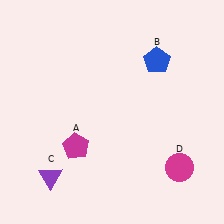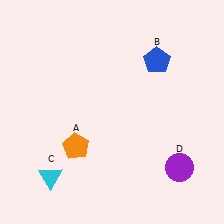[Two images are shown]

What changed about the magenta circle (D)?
In Image 1, D is magenta. In Image 2, it changed to purple.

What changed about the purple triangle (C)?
In Image 1, C is purple. In Image 2, it changed to cyan.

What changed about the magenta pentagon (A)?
In Image 1, A is magenta. In Image 2, it changed to orange.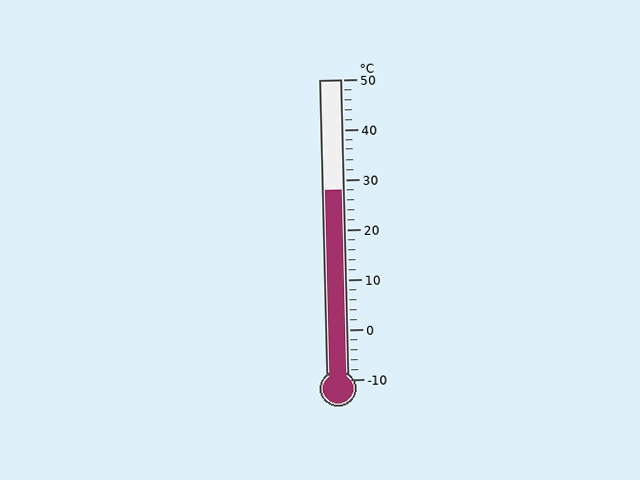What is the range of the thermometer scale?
The thermometer scale ranges from -10°C to 50°C.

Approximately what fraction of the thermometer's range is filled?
The thermometer is filled to approximately 65% of its range.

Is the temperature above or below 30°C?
The temperature is below 30°C.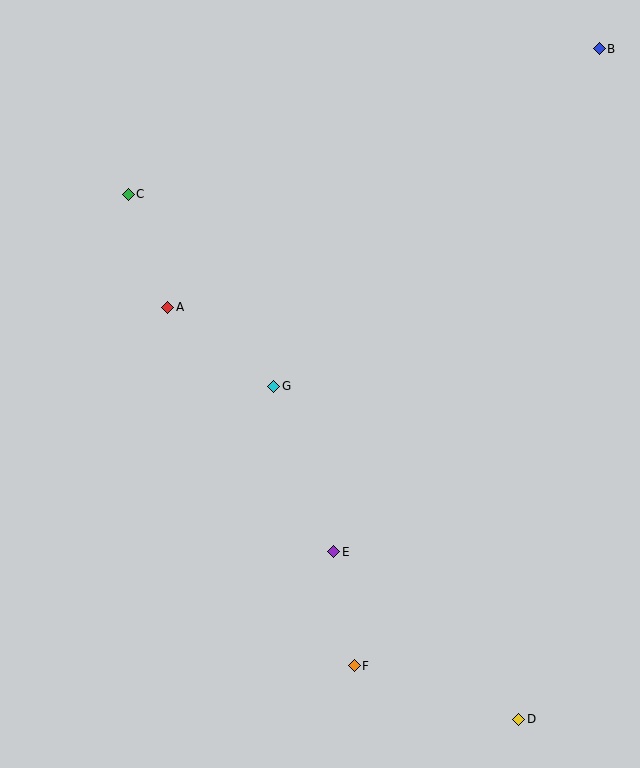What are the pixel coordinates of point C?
Point C is at (128, 194).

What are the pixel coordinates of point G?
Point G is at (274, 386).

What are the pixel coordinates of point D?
Point D is at (519, 719).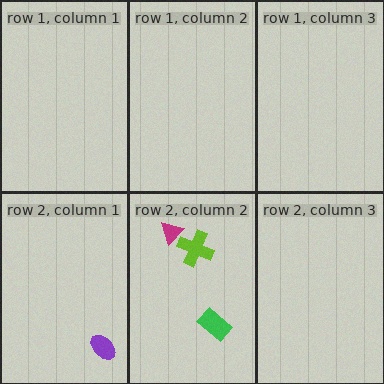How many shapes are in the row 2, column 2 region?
3.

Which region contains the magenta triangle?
The row 2, column 2 region.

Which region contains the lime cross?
The row 2, column 2 region.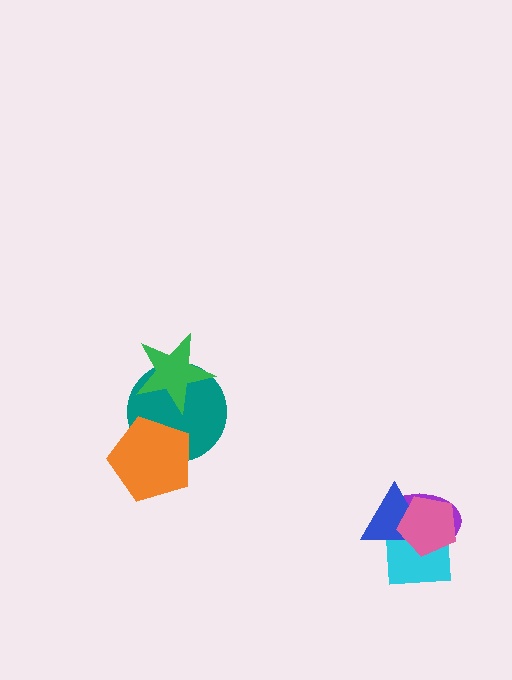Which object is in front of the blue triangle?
The pink pentagon is in front of the blue triangle.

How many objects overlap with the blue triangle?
3 objects overlap with the blue triangle.